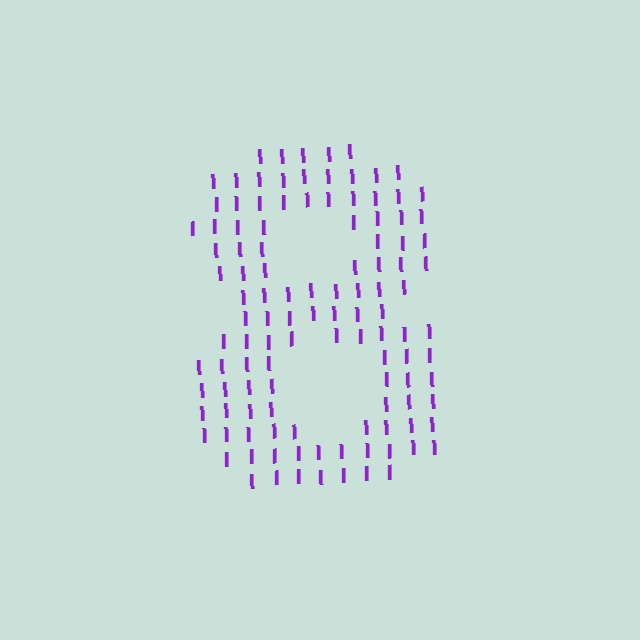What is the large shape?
The large shape is the digit 8.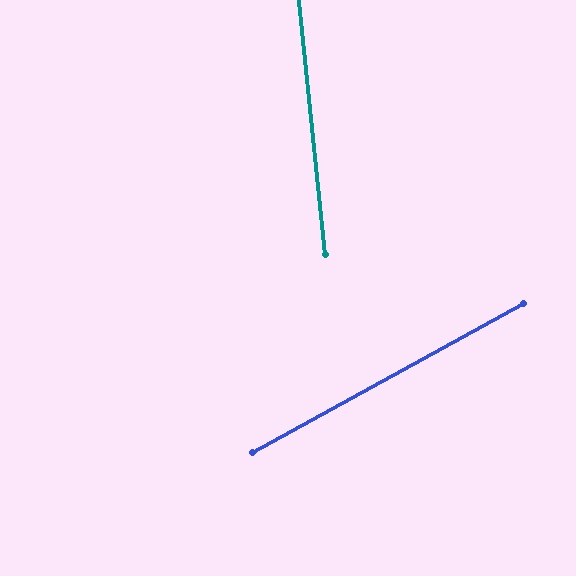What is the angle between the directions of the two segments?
Approximately 67 degrees.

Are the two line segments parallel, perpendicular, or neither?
Neither parallel nor perpendicular — they differ by about 67°.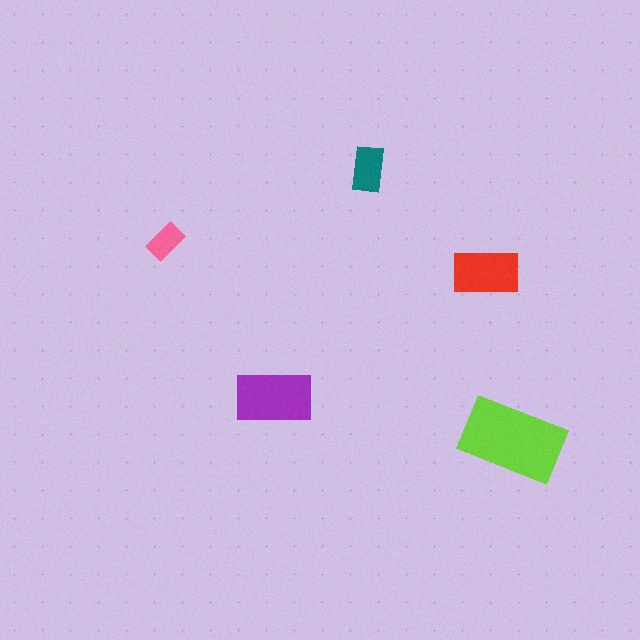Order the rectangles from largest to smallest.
the lime one, the purple one, the red one, the teal one, the pink one.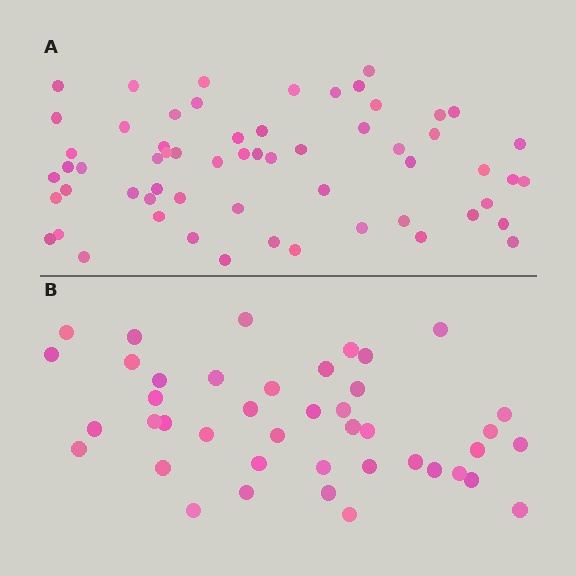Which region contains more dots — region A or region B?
Region A (the top region) has more dots.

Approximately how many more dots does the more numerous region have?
Region A has approximately 20 more dots than region B.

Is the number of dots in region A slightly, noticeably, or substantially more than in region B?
Region A has noticeably more, but not dramatically so. The ratio is roughly 1.4 to 1.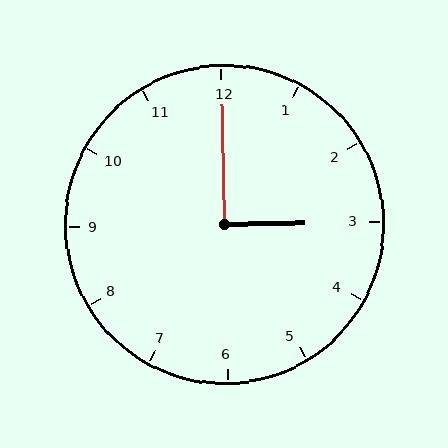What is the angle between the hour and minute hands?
Approximately 90 degrees.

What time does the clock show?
3:00.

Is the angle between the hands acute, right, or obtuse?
It is right.